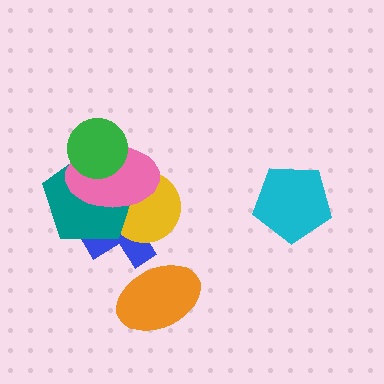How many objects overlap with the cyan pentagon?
0 objects overlap with the cyan pentagon.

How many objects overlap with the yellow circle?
3 objects overlap with the yellow circle.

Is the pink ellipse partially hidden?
Yes, it is partially covered by another shape.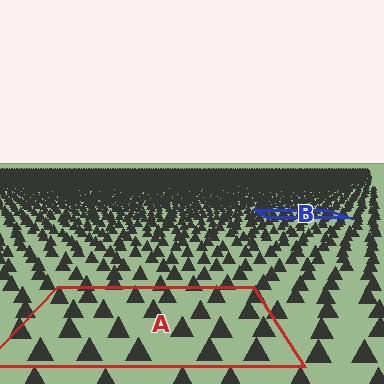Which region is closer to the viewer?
Region A is closer. The texture elements there are larger and more spread out.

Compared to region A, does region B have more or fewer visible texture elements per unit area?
Region B has more texture elements per unit area — they are packed more densely because it is farther away.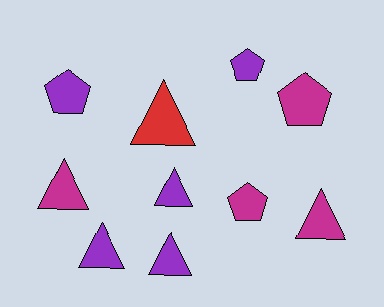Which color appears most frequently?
Purple, with 5 objects.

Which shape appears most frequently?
Triangle, with 6 objects.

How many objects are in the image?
There are 10 objects.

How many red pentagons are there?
There are no red pentagons.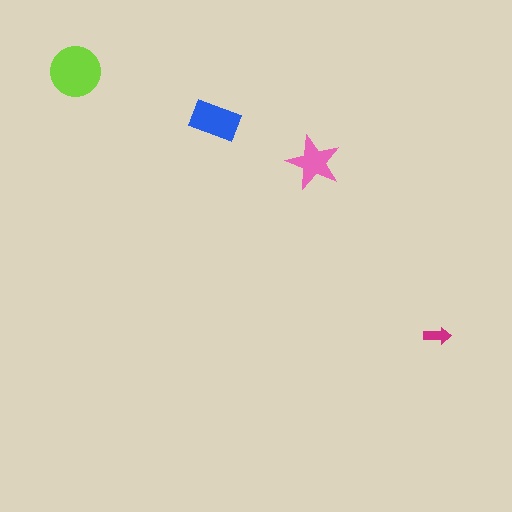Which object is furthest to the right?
The magenta arrow is rightmost.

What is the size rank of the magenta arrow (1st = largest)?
4th.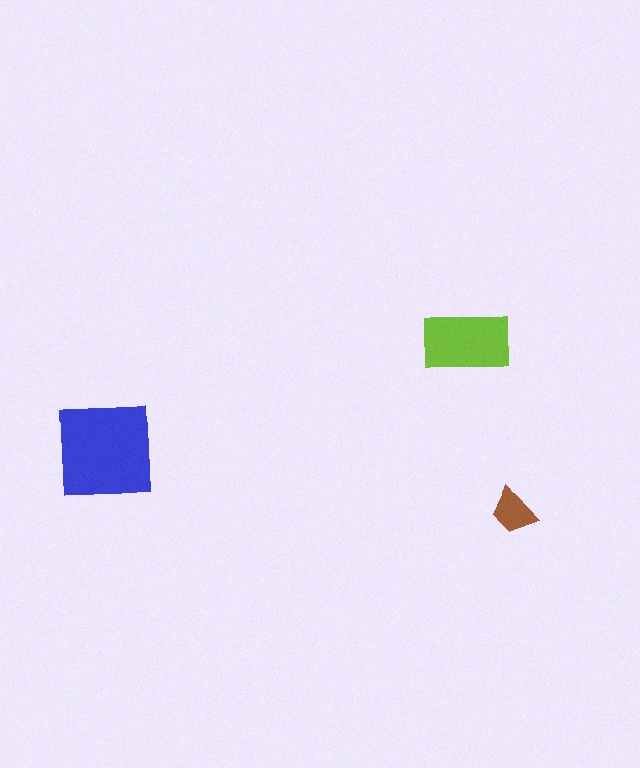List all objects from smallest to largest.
The brown trapezoid, the lime rectangle, the blue square.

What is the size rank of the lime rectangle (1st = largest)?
2nd.